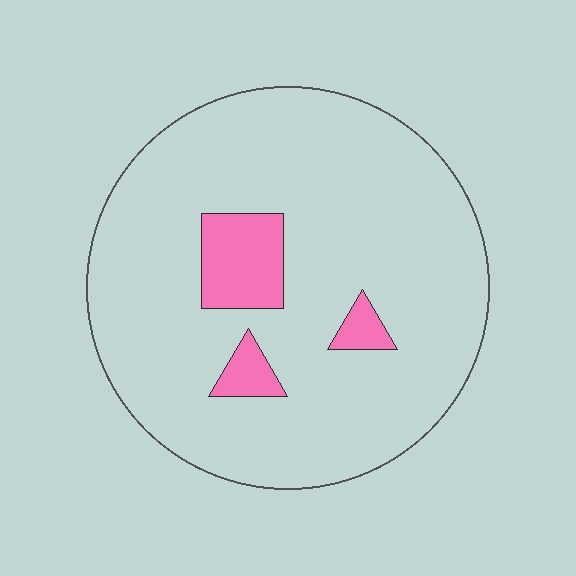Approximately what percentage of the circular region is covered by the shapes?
Approximately 10%.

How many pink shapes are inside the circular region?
3.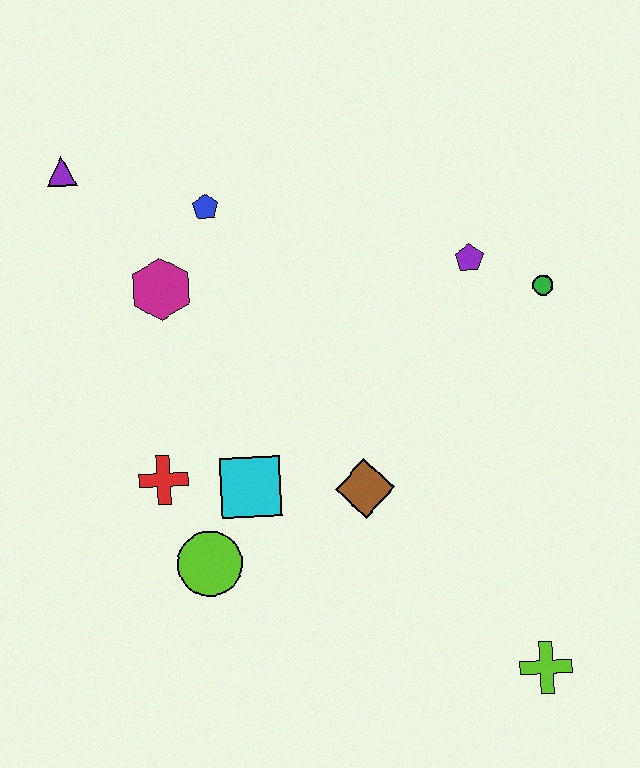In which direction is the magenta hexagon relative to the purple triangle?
The magenta hexagon is below the purple triangle.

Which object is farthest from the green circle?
The purple triangle is farthest from the green circle.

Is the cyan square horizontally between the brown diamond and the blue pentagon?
Yes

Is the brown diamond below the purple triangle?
Yes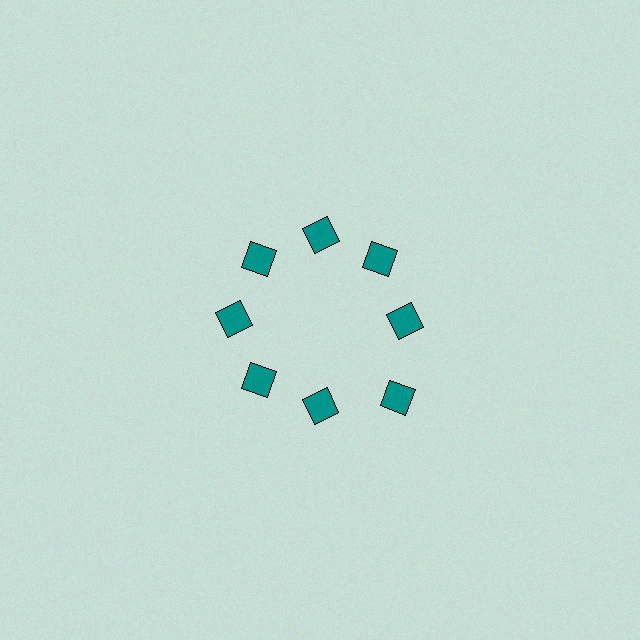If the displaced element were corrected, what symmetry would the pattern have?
It would have 8-fold rotational symmetry — the pattern would map onto itself every 45 degrees.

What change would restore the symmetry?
The symmetry would be restored by moving it inward, back onto the ring so that all 8 diamonds sit at equal angles and equal distance from the center.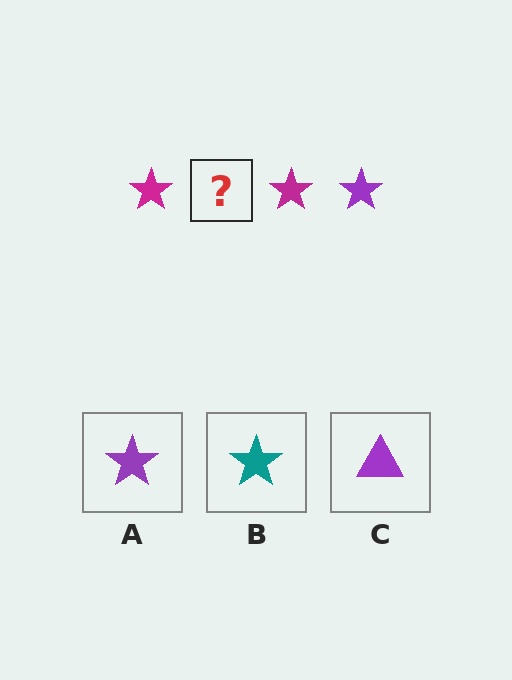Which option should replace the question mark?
Option A.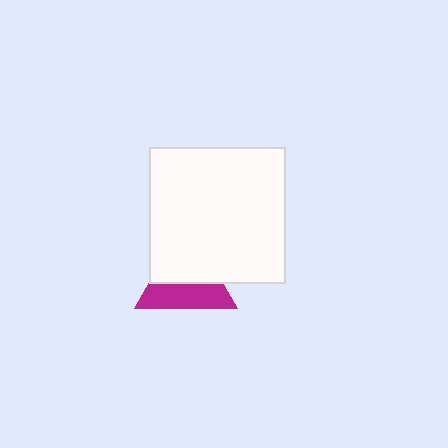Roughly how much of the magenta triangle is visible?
About half of it is visible (roughly 49%).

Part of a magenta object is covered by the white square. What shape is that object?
It is a triangle.